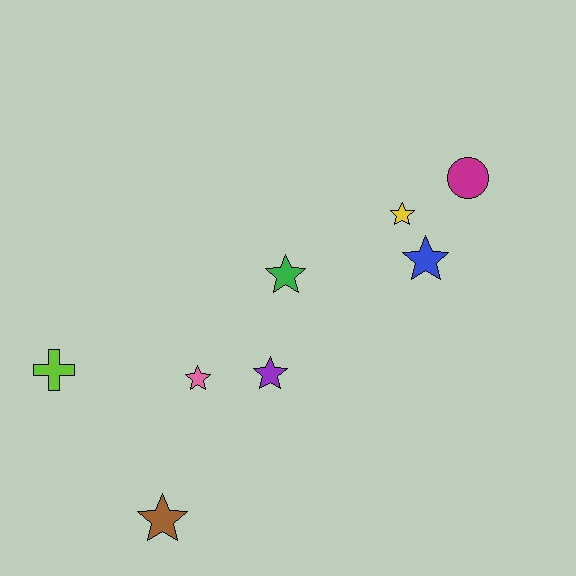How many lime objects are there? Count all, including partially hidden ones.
There is 1 lime object.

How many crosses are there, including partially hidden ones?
There is 1 cross.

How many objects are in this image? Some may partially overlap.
There are 8 objects.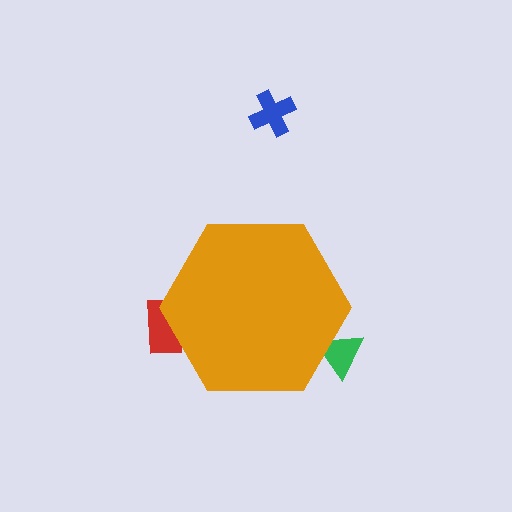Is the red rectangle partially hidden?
Yes, the red rectangle is partially hidden behind the orange hexagon.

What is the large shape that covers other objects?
An orange hexagon.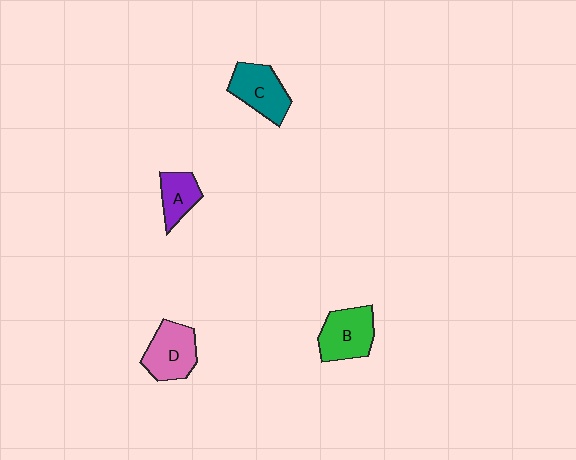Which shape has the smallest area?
Shape A (purple).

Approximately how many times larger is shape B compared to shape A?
Approximately 1.5 times.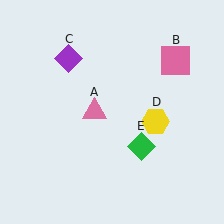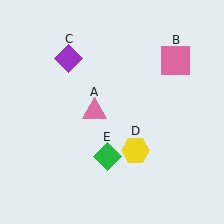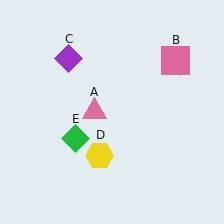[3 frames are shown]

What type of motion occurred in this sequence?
The yellow hexagon (object D), green diamond (object E) rotated clockwise around the center of the scene.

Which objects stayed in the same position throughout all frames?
Pink triangle (object A) and pink square (object B) and purple diamond (object C) remained stationary.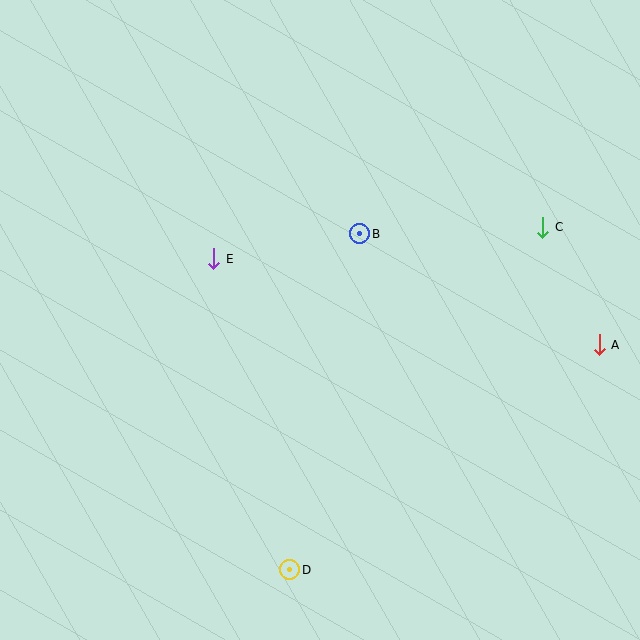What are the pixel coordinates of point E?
Point E is at (214, 259).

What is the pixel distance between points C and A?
The distance between C and A is 130 pixels.